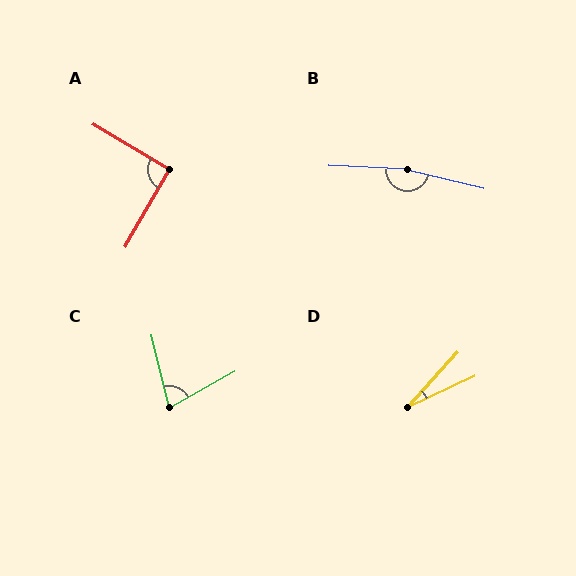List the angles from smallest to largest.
D (23°), C (74°), A (91°), B (169°).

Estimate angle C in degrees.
Approximately 74 degrees.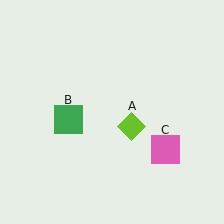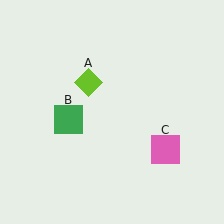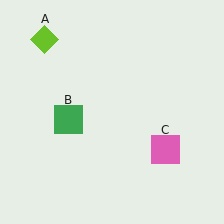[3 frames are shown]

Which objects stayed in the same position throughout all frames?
Green square (object B) and pink square (object C) remained stationary.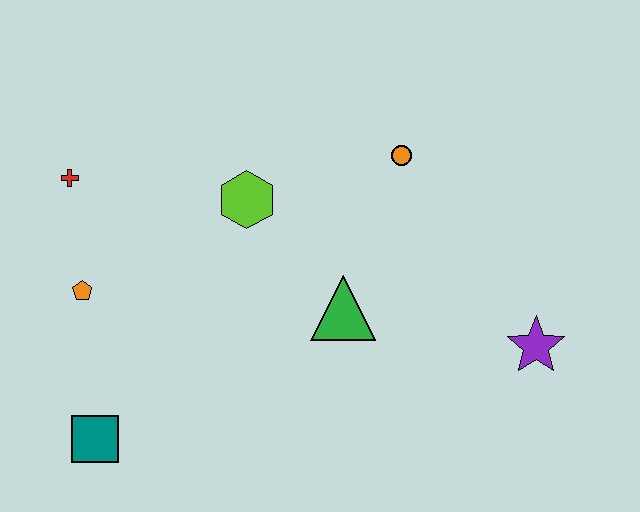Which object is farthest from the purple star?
The red cross is farthest from the purple star.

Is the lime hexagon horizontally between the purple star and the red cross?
Yes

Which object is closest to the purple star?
The green triangle is closest to the purple star.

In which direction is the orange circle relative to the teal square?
The orange circle is to the right of the teal square.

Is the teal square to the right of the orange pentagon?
Yes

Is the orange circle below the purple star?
No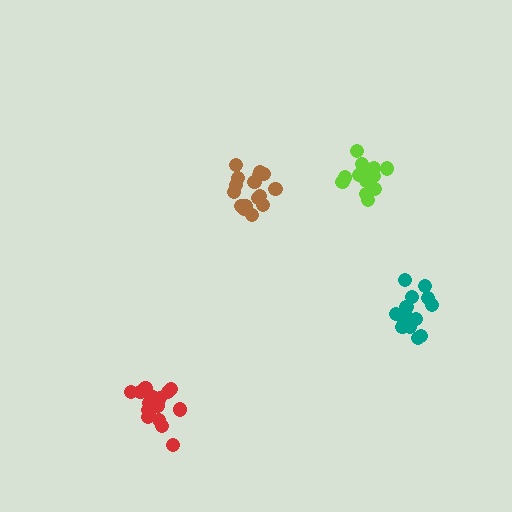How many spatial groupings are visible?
There are 4 spatial groupings.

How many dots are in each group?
Group 1: 17 dots, Group 2: 18 dots, Group 3: 15 dots, Group 4: 16 dots (66 total).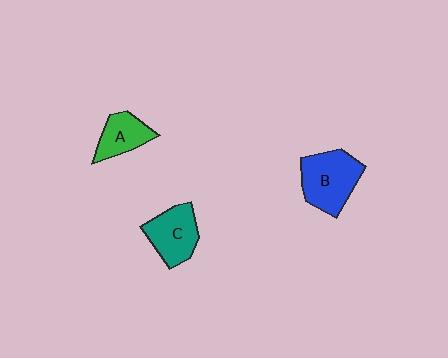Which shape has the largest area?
Shape B (blue).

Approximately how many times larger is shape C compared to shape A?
Approximately 1.3 times.